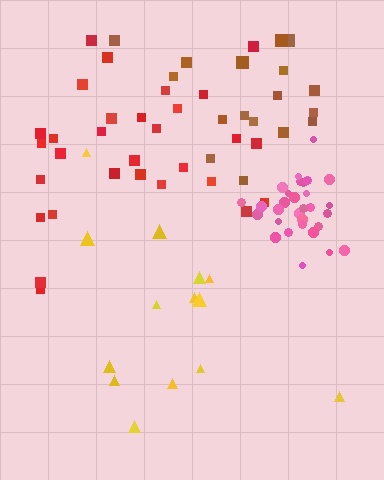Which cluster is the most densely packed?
Pink.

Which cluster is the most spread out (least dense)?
Yellow.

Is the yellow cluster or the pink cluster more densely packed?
Pink.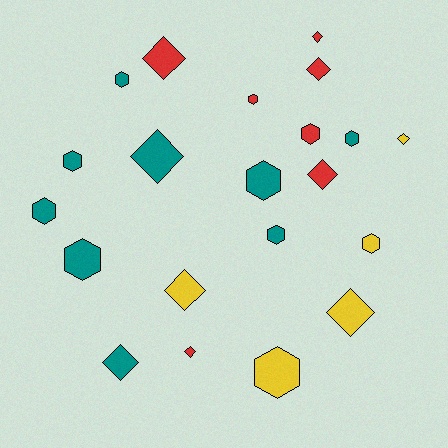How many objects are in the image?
There are 21 objects.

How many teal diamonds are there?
There are 2 teal diamonds.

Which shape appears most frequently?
Hexagon, with 11 objects.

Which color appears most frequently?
Teal, with 9 objects.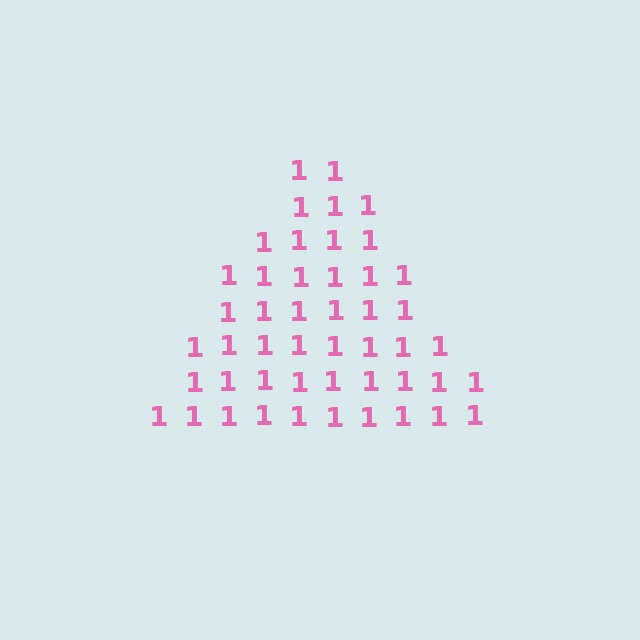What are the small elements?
The small elements are digit 1's.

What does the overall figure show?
The overall figure shows a triangle.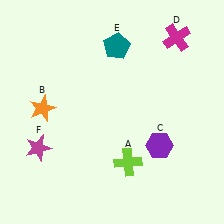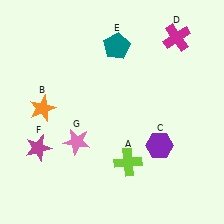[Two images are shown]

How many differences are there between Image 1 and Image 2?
There is 1 difference between the two images.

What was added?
A pink star (G) was added in Image 2.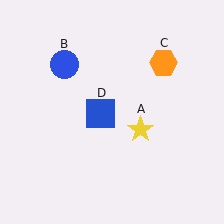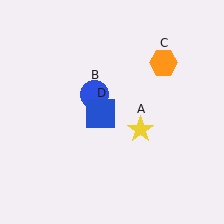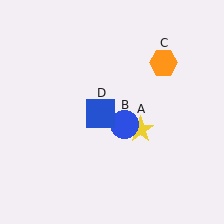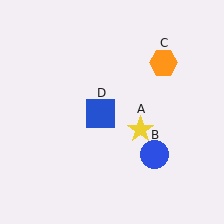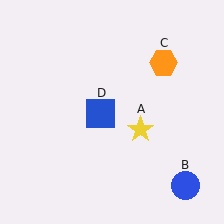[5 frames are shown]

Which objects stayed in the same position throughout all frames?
Yellow star (object A) and orange hexagon (object C) and blue square (object D) remained stationary.